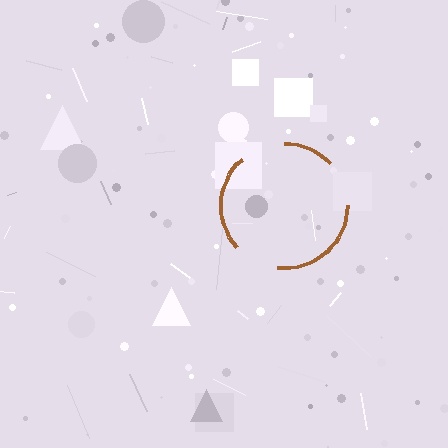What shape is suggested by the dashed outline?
The dashed outline suggests a circle.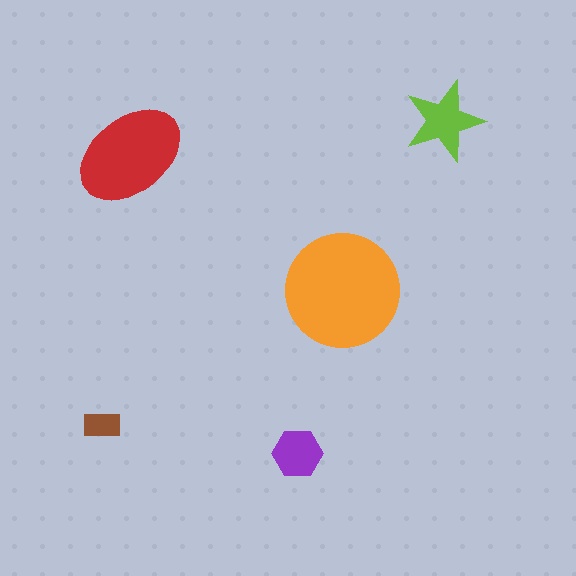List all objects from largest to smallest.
The orange circle, the red ellipse, the lime star, the purple hexagon, the brown rectangle.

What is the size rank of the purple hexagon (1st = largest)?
4th.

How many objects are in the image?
There are 5 objects in the image.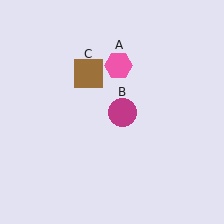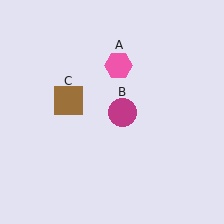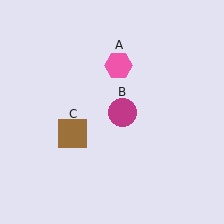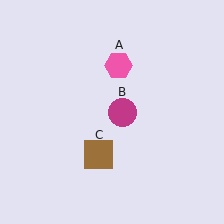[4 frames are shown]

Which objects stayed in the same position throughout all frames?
Pink hexagon (object A) and magenta circle (object B) remained stationary.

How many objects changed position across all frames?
1 object changed position: brown square (object C).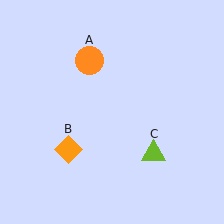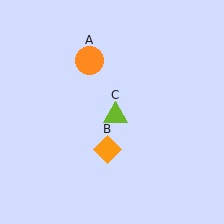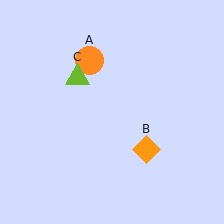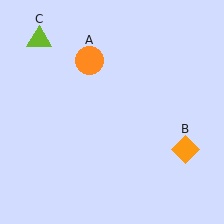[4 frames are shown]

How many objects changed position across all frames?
2 objects changed position: orange diamond (object B), lime triangle (object C).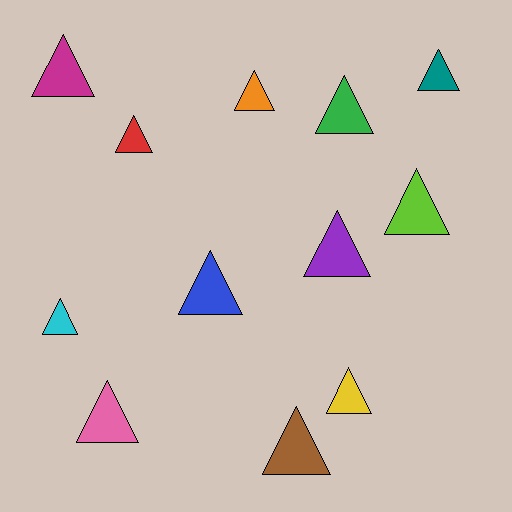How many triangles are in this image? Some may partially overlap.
There are 12 triangles.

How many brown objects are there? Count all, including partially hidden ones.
There is 1 brown object.